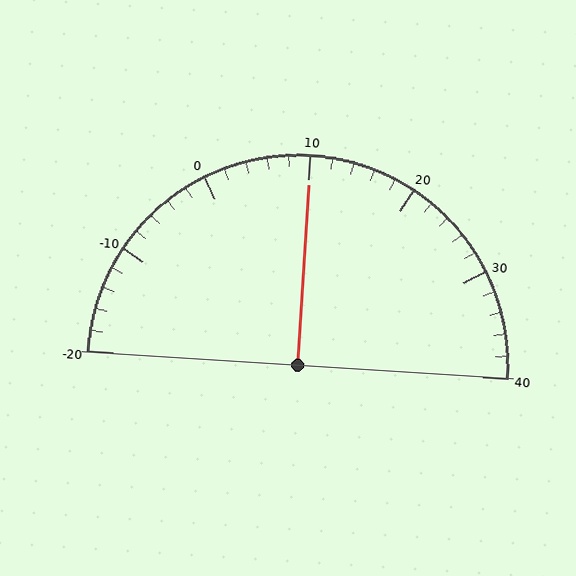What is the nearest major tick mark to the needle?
The nearest major tick mark is 10.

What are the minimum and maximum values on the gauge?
The gauge ranges from -20 to 40.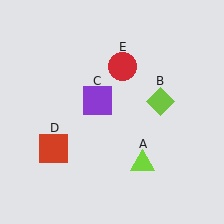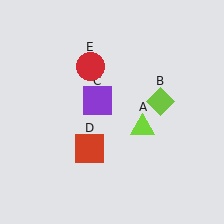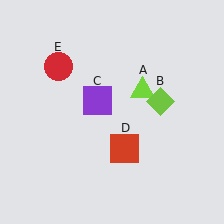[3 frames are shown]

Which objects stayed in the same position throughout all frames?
Lime diamond (object B) and purple square (object C) remained stationary.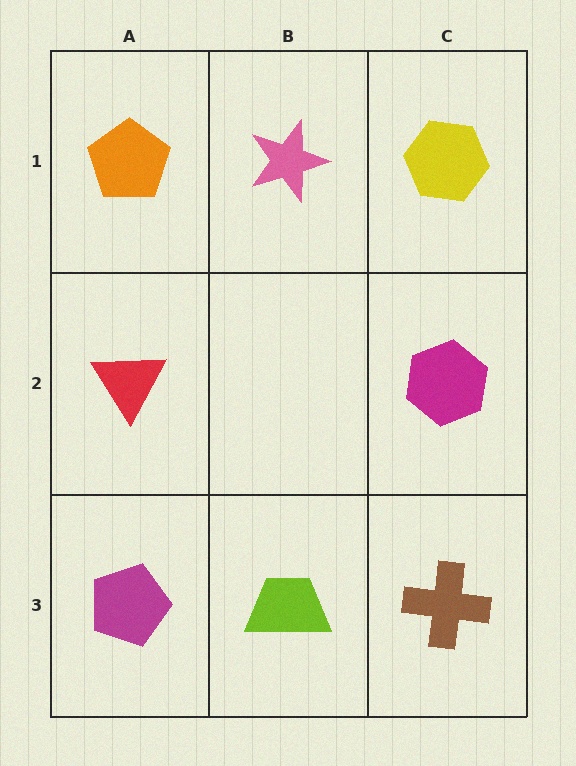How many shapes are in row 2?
2 shapes.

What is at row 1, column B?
A pink star.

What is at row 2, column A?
A red triangle.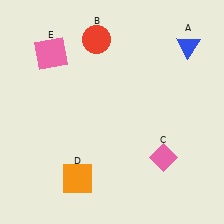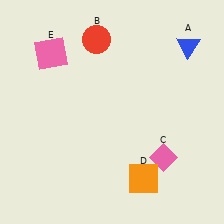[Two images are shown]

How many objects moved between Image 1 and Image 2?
1 object moved between the two images.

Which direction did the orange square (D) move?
The orange square (D) moved right.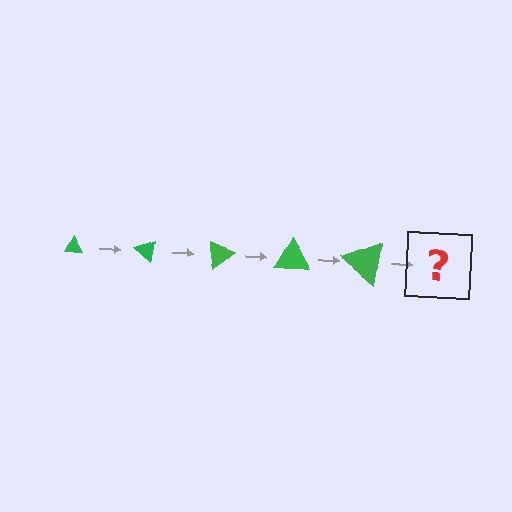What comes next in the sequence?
The next element should be a triangle, larger than the previous one and rotated 200 degrees from the start.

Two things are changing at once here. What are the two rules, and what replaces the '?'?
The two rules are that the triangle grows larger each step and it rotates 40 degrees each step. The '?' should be a triangle, larger than the previous one and rotated 200 degrees from the start.